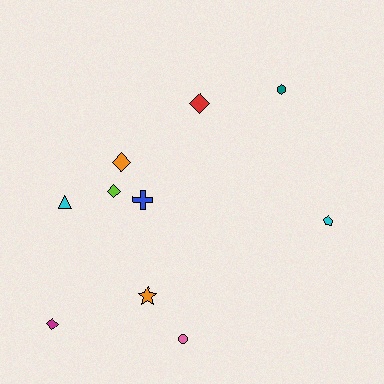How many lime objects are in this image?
There is 1 lime object.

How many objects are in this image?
There are 10 objects.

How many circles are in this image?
There is 1 circle.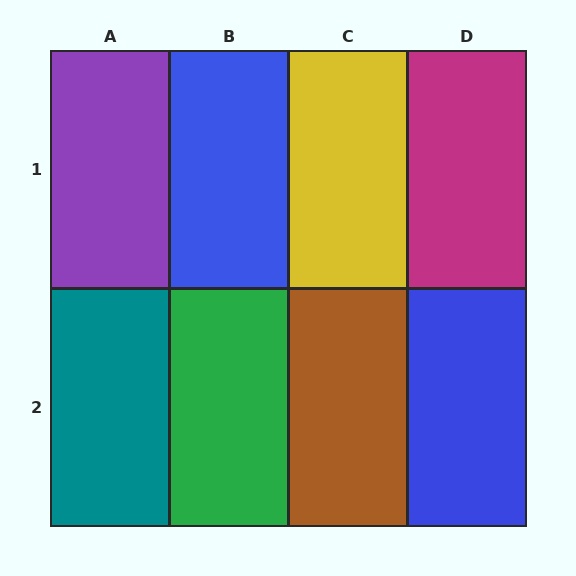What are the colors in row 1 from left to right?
Purple, blue, yellow, magenta.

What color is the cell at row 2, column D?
Blue.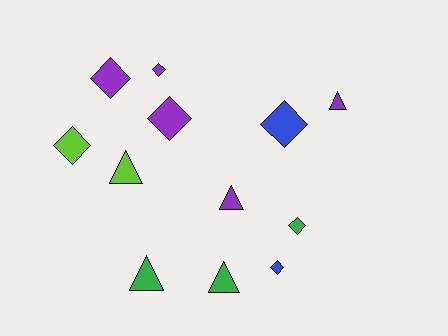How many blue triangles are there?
There are no blue triangles.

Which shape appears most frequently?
Diamond, with 7 objects.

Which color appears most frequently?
Purple, with 5 objects.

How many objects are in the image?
There are 12 objects.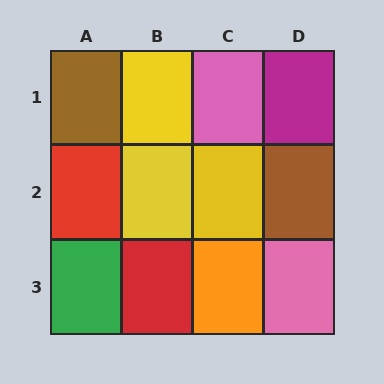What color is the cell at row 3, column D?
Pink.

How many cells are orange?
1 cell is orange.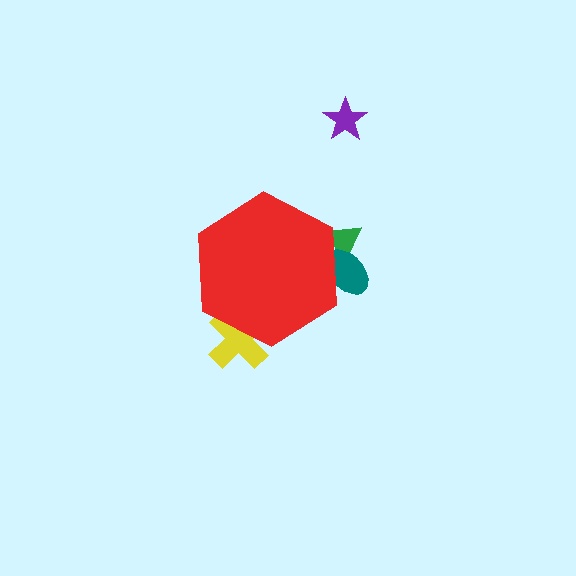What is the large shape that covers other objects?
A red hexagon.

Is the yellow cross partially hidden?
Yes, the yellow cross is partially hidden behind the red hexagon.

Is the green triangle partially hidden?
Yes, the green triangle is partially hidden behind the red hexagon.